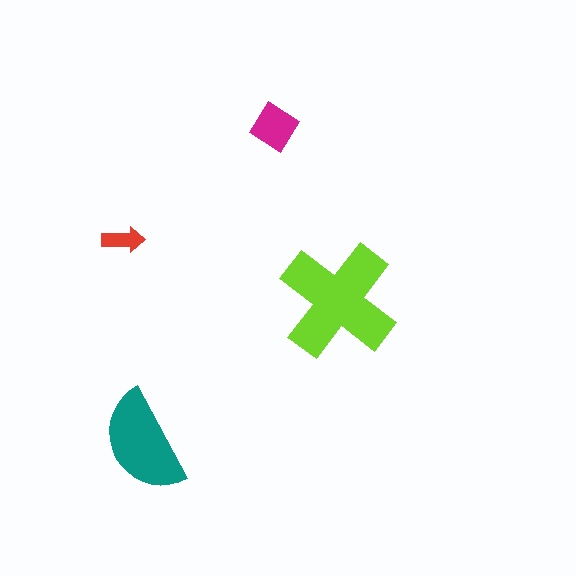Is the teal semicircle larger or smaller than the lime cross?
Smaller.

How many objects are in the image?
There are 4 objects in the image.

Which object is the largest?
The lime cross.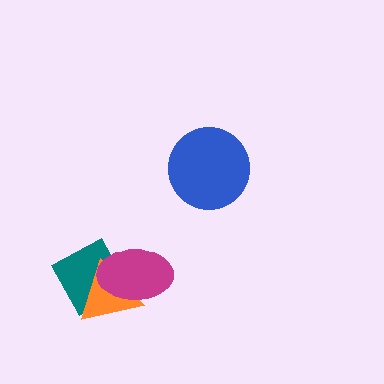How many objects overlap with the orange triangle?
2 objects overlap with the orange triangle.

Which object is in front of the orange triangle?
The magenta ellipse is in front of the orange triangle.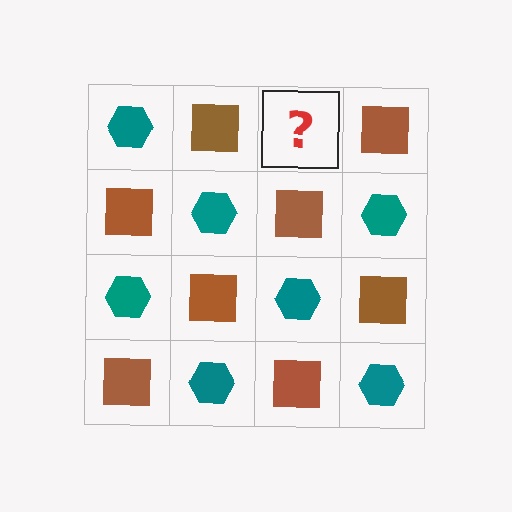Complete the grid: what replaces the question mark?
The question mark should be replaced with a teal hexagon.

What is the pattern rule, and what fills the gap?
The rule is that it alternates teal hexagon and brown square in a checkerboard pattern. The gap should be filled with a teal hexagon.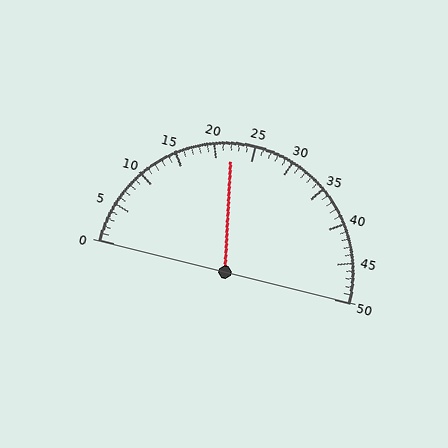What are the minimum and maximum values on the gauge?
The gauge ranges from 0 to 50.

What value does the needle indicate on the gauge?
The needle indicates approximately 22.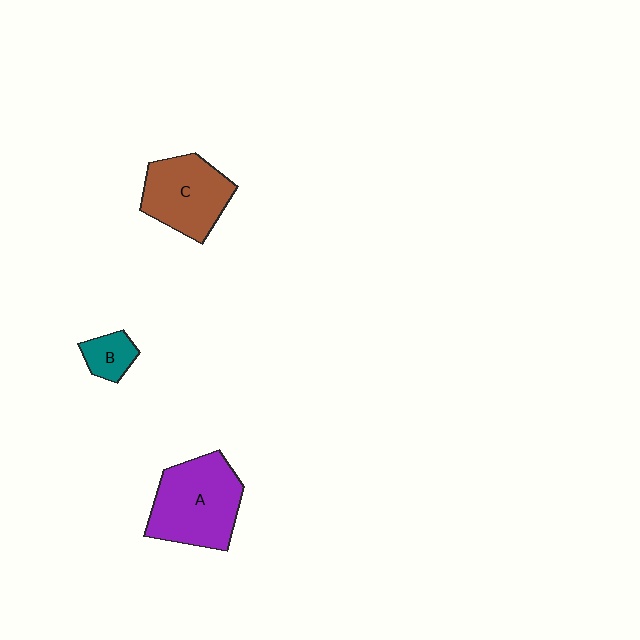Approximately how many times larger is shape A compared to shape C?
Approximately 1.2 times.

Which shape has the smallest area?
Shape B (teal).